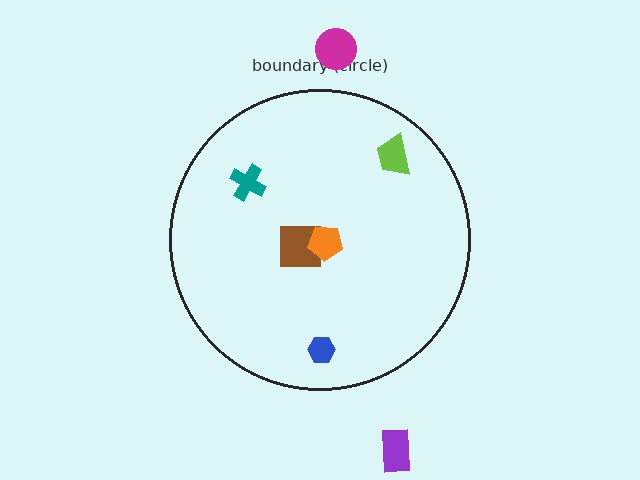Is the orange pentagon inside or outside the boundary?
Inside.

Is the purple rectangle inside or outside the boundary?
Outside.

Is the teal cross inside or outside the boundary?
Inside.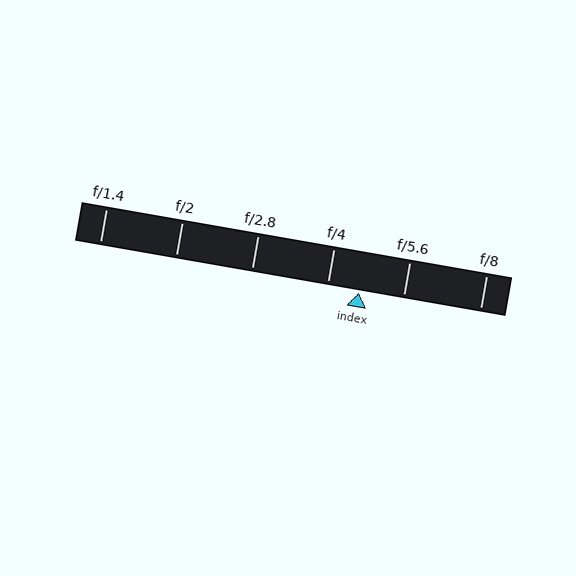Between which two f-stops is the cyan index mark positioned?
The index mark is between f/4 and f/5.6.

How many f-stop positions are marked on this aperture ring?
There are 6 f-stop positions marked.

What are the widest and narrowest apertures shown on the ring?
The widest aperture shown is f/1.4 and the narrowest is f/8.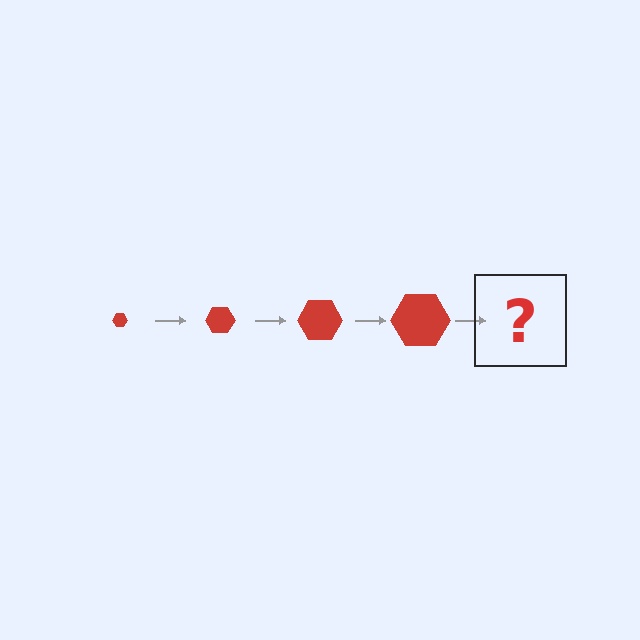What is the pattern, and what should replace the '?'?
The pattern is that the hexagon gets progressively larger each step. The '?' should be a red hexagon, larger than the previous one.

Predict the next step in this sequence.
The next step is a red hexagon, larger than the previous one.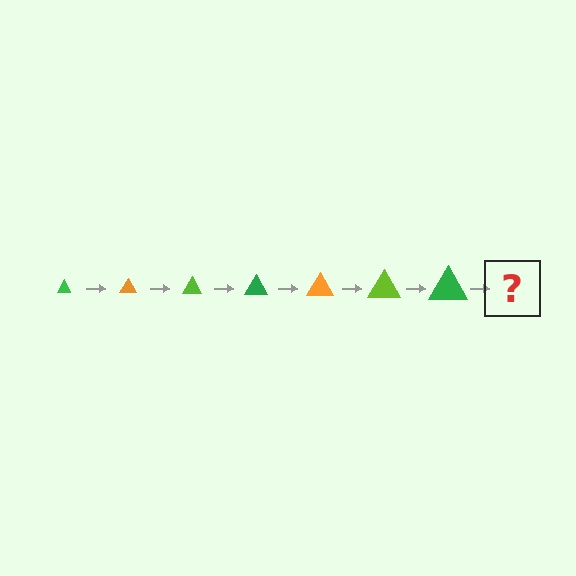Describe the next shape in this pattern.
It should be an orange triangle, larger than the previous one.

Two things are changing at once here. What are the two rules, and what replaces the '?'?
The two rules are that the triangle grows larger each step and the color cycles through green, orange, and lime. The '?' should be an orange triangle, larger than the previous one.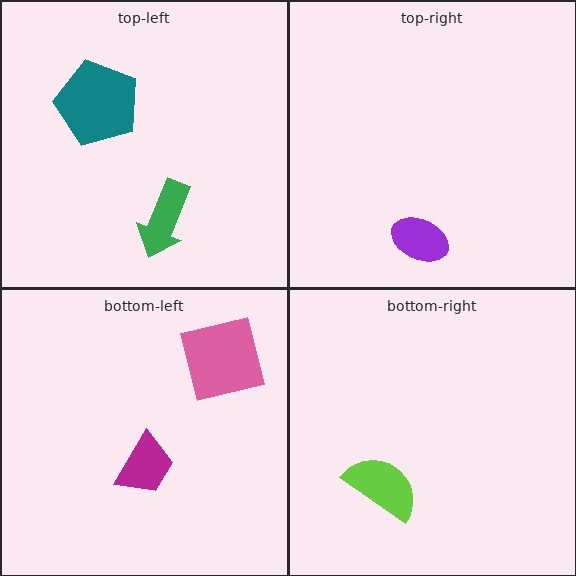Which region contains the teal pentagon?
The top-left region.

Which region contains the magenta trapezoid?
The bottom-left region.